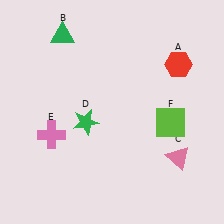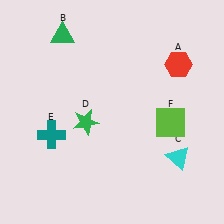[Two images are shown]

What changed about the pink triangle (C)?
In Image 1, C is pink. In Image 2, it changed to cyan.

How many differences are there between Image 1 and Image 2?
There are 2 differences between the two images.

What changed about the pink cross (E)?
In Image 1, E is pink. In Image 2, it changed to teal.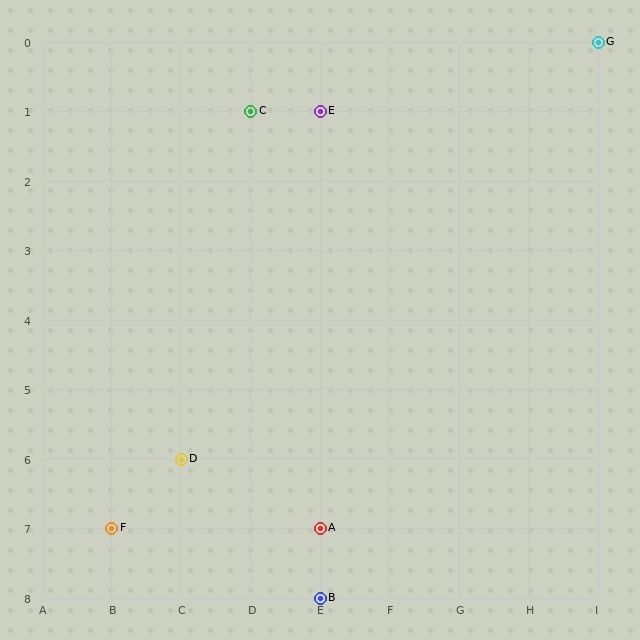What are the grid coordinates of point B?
Point B is at grid coordinates (E, 8).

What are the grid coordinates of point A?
Point A is at grid coordinates (E, 7).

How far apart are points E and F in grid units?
Points E and F are 3 columns and 6 rows apart (about 6.7 grid units diagonally).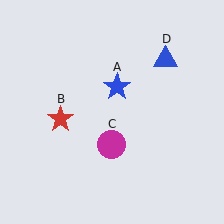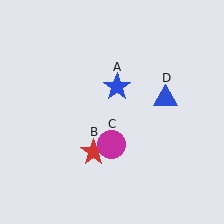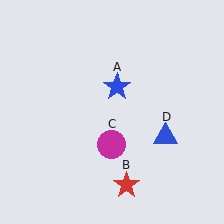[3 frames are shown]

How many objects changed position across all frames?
2 objects changed position: red star (object B), blue triangle (object D).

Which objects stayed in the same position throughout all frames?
Blue star (object A) and magenta circle (object C) remained stationary.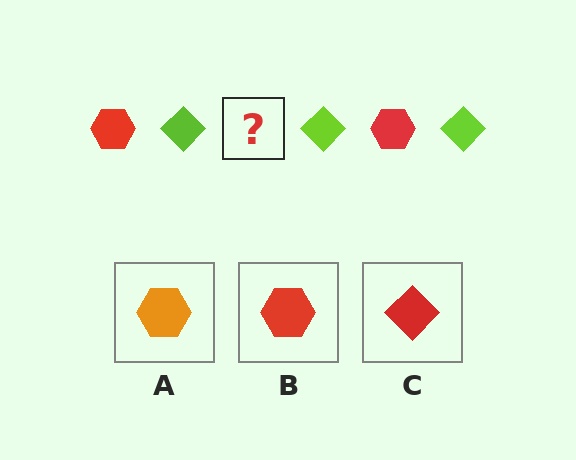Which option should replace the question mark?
Option B.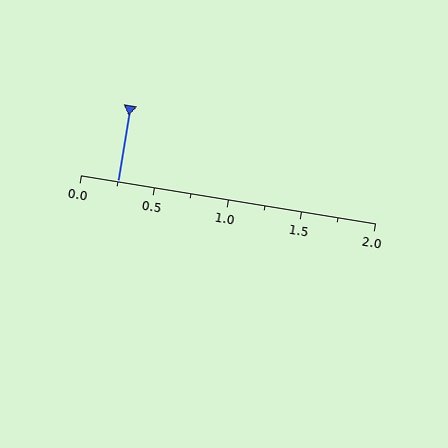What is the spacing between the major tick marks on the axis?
The major ticks are spaced 0.5 apart.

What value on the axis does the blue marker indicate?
The marker indicates approximately 0.25.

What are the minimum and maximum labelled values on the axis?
The axis runs from 0.0 to 2.0.